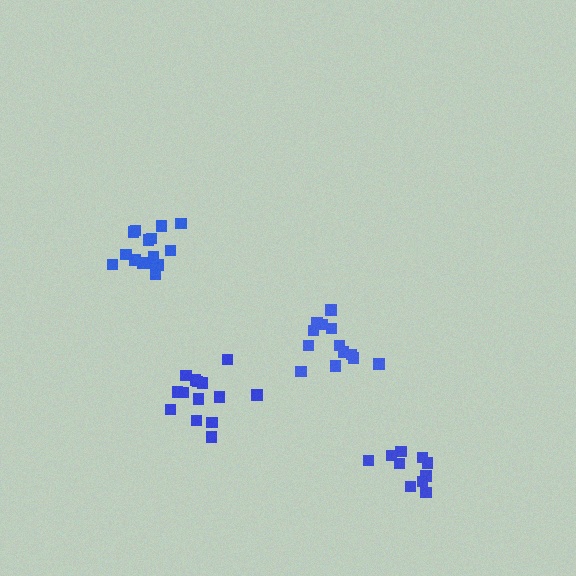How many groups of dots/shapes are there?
There are 4 groups.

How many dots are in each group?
Group 1: 14 dots, Group 2: 15 dots, Group 3: 10 dots, Group 4: 13 dots (52 total).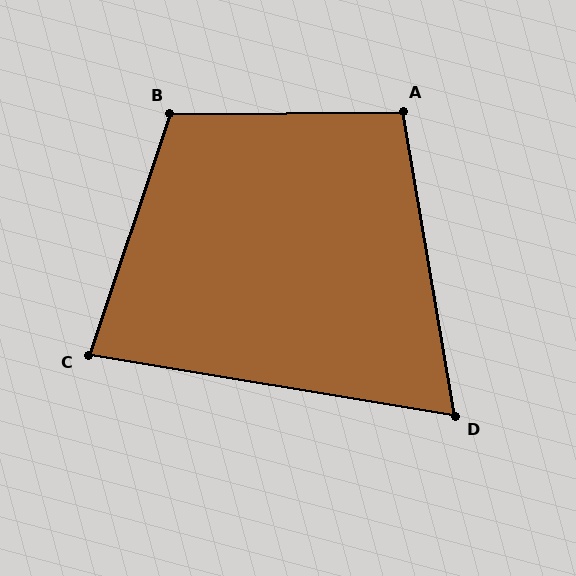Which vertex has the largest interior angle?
B, at approximately 109 degrees.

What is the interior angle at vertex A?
Approximately 99 degrees (obtuse).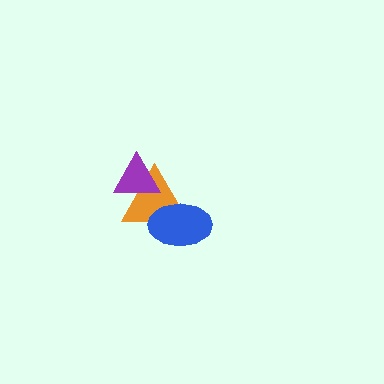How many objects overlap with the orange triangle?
2 objects overlap with the orange triangle.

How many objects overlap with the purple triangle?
1 object overlaps with the purple triangle.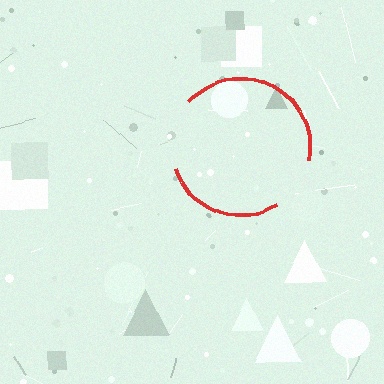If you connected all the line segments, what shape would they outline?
They would outline a circle.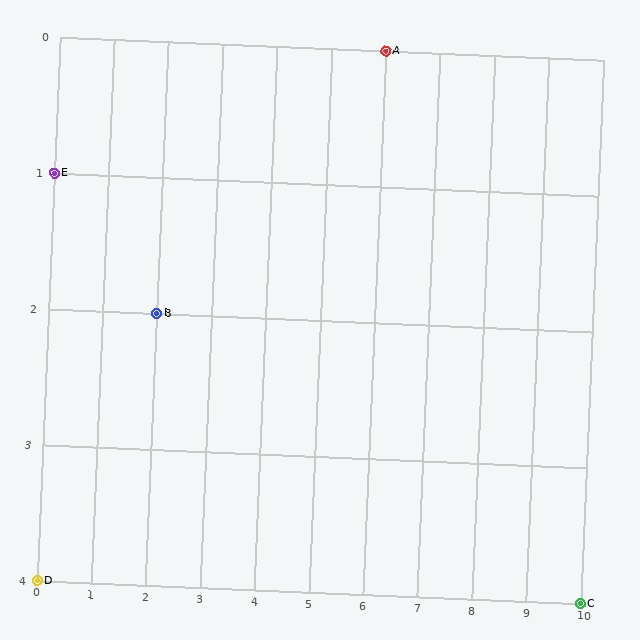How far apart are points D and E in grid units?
Points D and E are 3 rows apart.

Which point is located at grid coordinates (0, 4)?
Point D is at (0, 4).